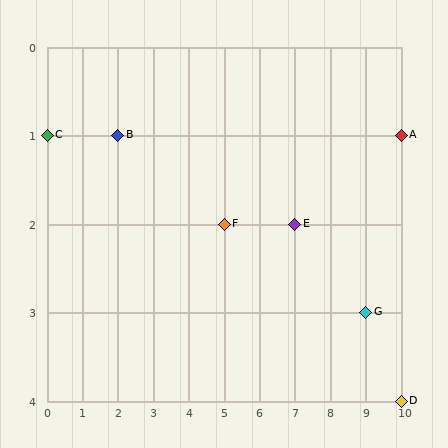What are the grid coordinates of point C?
Point C is at grid coordinates (0, 1).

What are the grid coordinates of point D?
Point D is at grid coordinates (10, 4).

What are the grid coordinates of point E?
Point E is at grid coordinates (7, 2).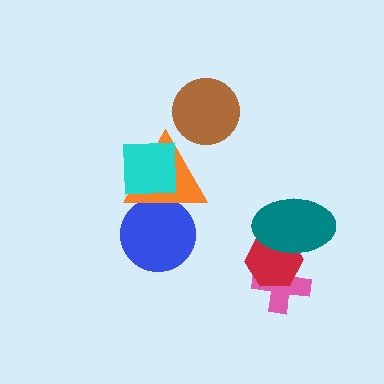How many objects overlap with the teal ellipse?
2 objects overlap with the teal ellipse.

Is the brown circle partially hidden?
No, no other shape covers it.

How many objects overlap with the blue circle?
1 object overlaps with the blue circle.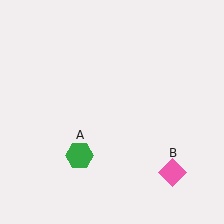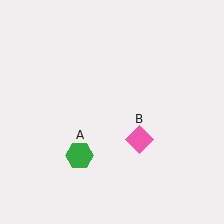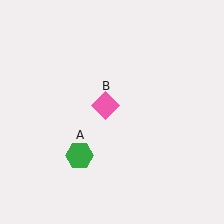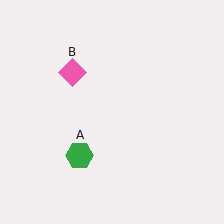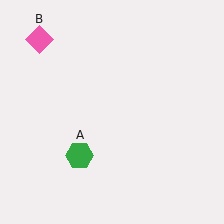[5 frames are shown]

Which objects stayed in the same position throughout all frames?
Green hexagon (object A) remained stationary.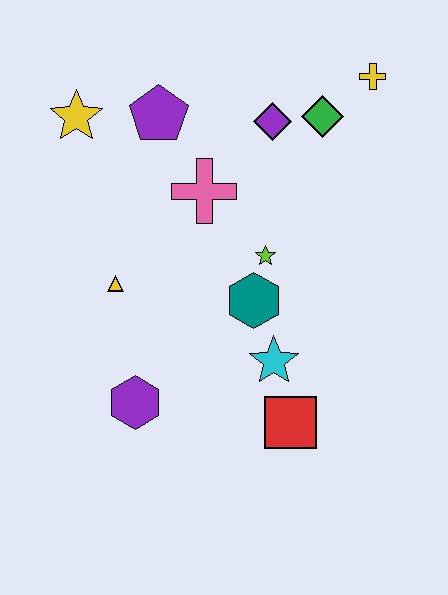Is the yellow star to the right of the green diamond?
No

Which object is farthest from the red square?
The yellow star is farthest from the red square.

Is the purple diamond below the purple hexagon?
No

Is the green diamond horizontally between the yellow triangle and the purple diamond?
No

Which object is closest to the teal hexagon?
The lime star is closest to the teal hexagon.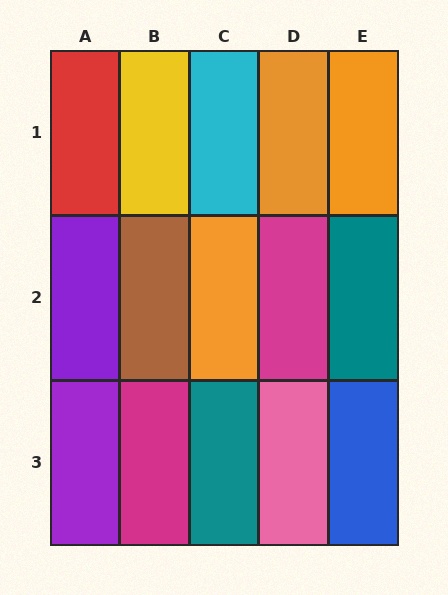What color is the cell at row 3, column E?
Blue.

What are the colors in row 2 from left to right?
Purple, brown, orange, magenta, teal.